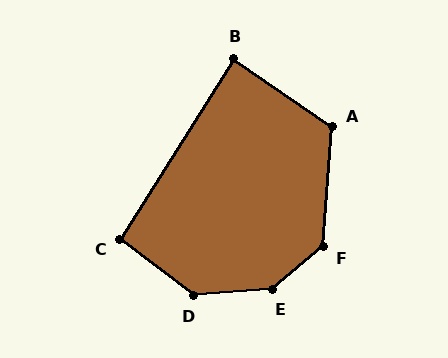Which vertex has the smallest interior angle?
B, at approximately 88 degrees.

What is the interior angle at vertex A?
Approximately 120 degrees (obtuse).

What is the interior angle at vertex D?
Approximately 138 degrees (obtuse).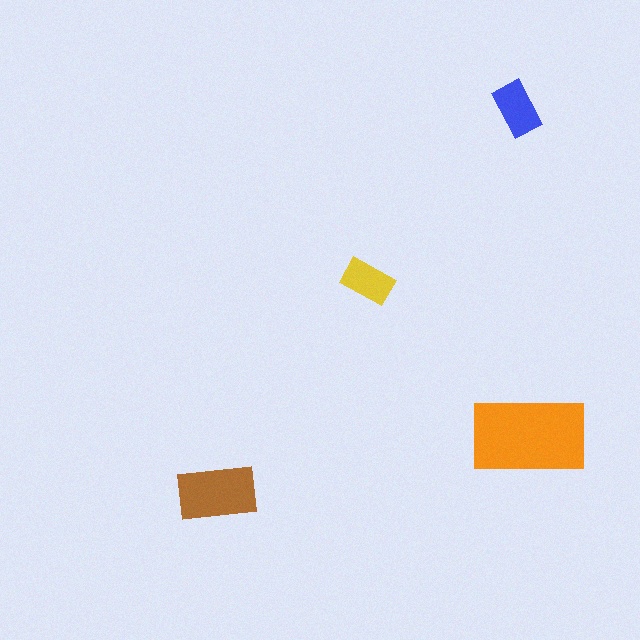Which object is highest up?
The blue rectangle is topmost.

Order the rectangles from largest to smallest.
the orange one, the brown one, the blue one, the yellow one.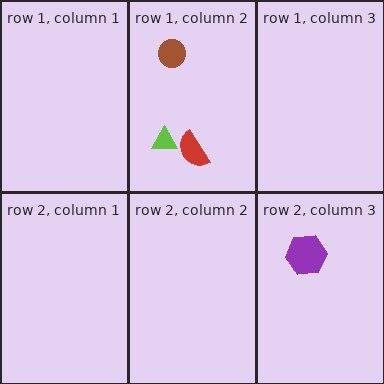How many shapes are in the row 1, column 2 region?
3.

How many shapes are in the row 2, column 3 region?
1.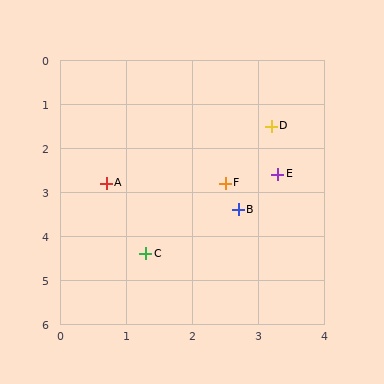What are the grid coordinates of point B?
Point B is at approximately (2.7, 3.4).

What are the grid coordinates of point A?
Point A is at approximately (0.7, 2.8).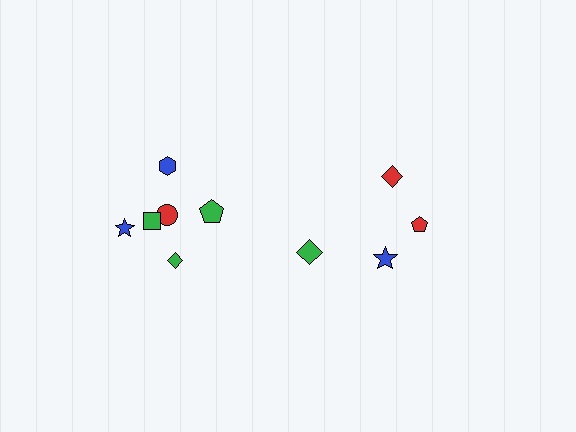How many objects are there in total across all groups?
There are 10 objects.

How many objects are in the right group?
There are 4 objects.